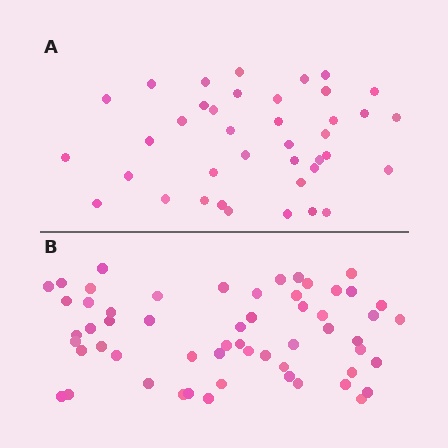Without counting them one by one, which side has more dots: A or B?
Region B (the bottom region) has more dots.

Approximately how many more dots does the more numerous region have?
Region B has approximately 20 more dots than region A.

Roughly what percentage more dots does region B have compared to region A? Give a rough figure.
About 45% more.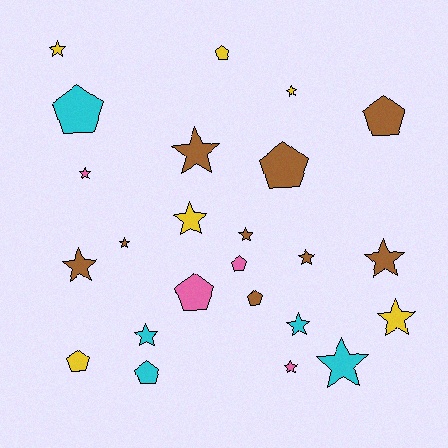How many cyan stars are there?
There are 3 cyan stars.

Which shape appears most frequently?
Star, with 15 objects.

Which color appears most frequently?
Brown, with 9 objects.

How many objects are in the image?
There are 24 objects.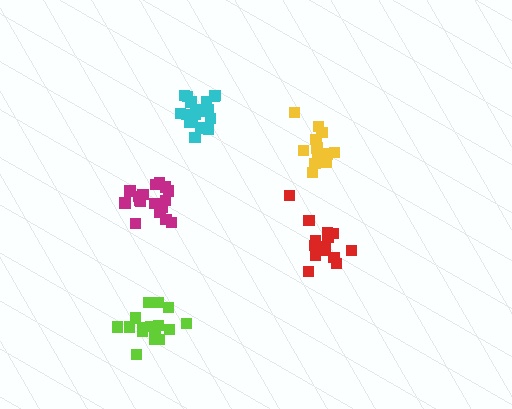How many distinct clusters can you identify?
There are 5 distinct clusters.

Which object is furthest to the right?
The red cluster is rightmost.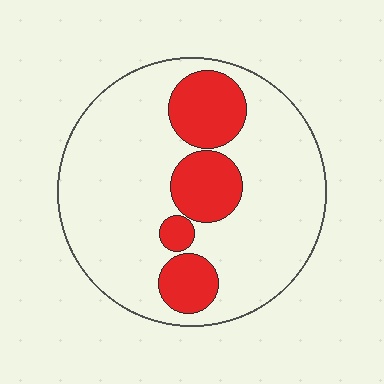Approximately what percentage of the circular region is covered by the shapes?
Approximately 25%.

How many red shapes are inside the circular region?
4.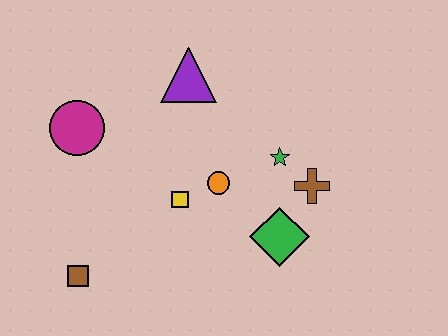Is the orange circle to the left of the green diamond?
Yes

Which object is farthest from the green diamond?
The magenta circle is farthest from the green diamond.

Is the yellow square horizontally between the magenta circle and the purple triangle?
Yes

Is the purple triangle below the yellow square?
No